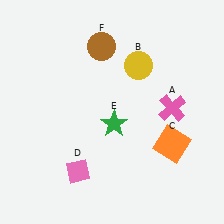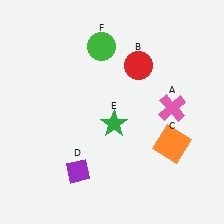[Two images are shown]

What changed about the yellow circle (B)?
In Image 1, B is yellow. In Image 2, it changed to red.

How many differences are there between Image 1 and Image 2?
There are 3 differences between the two images.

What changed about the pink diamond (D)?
In Image 1, D is pink. In Image 2, it changed to purple.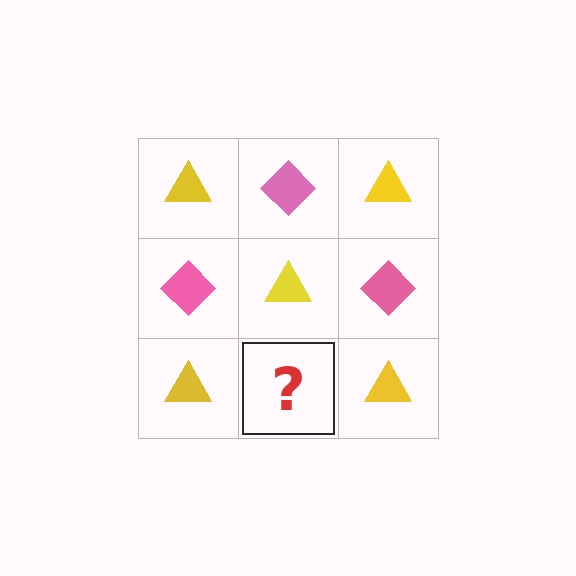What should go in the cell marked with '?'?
The missing cell should contain a pink diamond.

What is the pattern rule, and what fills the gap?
The rule is that it alternates yellow triangle and pink diamond in a checkerboard pattern. The gap should be filled with a pink diamond.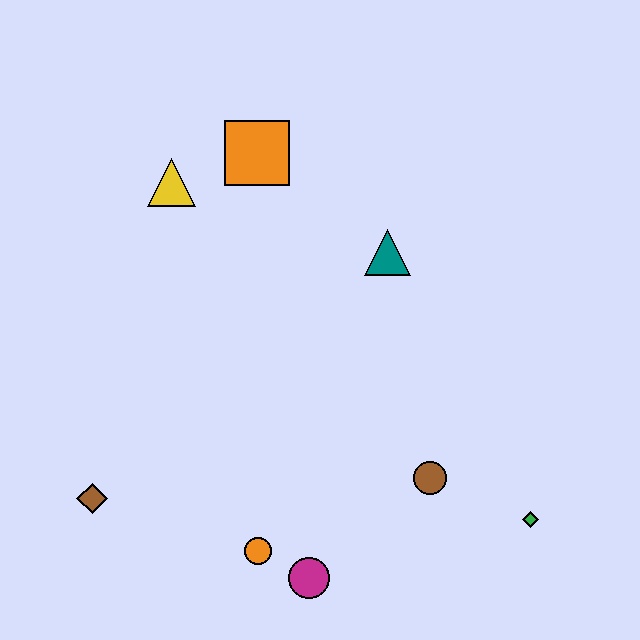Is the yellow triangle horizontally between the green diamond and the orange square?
No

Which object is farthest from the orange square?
The green diamond is farthest from the orange square.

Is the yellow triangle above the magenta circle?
Yes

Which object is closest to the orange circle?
The magenta circle is closest to the orange circle.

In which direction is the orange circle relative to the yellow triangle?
The orange circle is below the yellow triangle.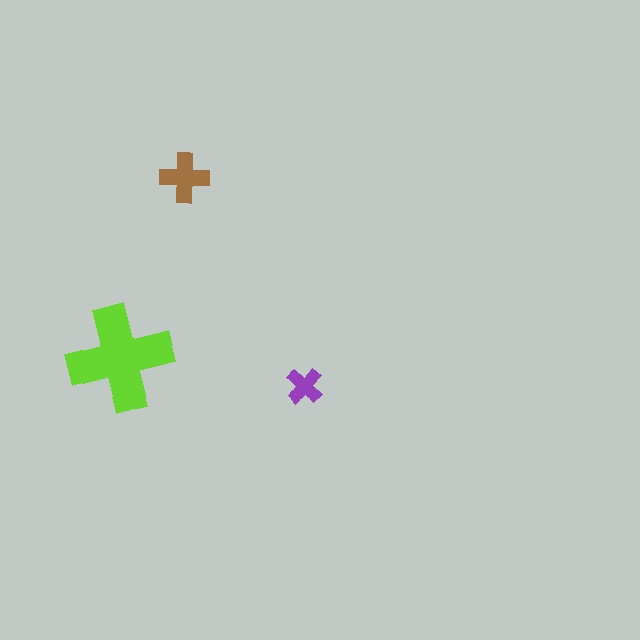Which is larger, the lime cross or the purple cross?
The lime one.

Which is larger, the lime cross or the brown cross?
The lime one.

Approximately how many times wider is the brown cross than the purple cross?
About 1.5 times wider.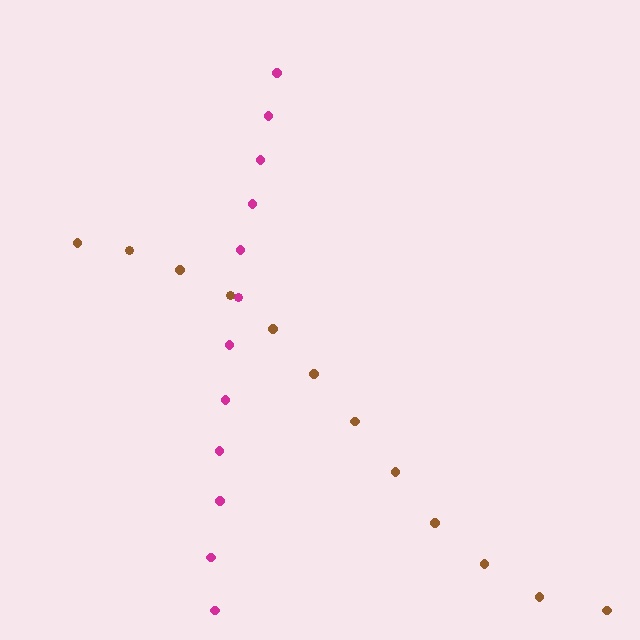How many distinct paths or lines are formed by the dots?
There are 2 distinct paths.